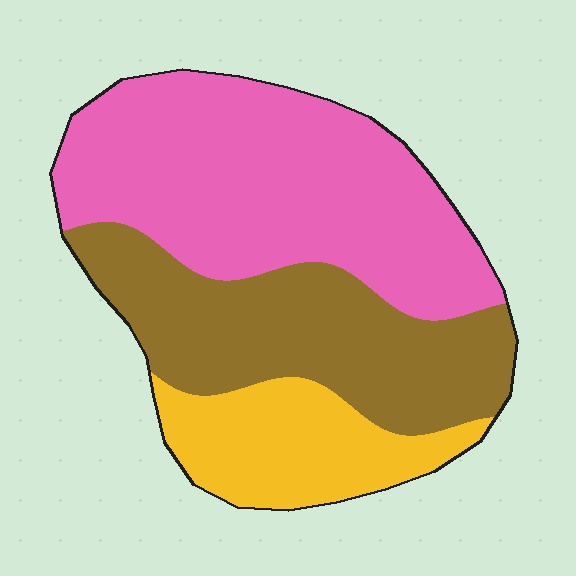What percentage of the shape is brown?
Brown takes up about one third (1/3) of the shape.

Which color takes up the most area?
Pink, at roughly 45%.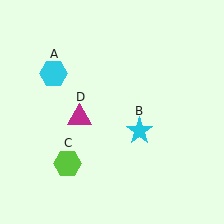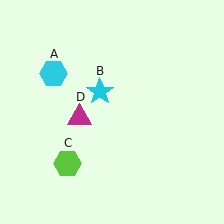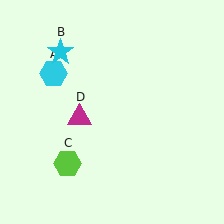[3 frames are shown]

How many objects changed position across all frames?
1 object changed position: cyan star (object B).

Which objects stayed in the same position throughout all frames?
Cyan hexagon (object A) and lime hexagon (object C) and magenta triangle (object D) remained stationary.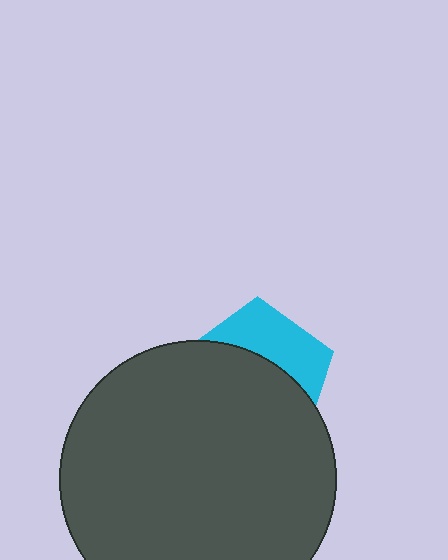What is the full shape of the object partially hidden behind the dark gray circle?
The partially hidden object is a cyan pentagon.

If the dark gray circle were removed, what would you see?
You would see the complete cyan pentagon.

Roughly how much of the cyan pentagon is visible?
A small part of it is visible (roughly 36%).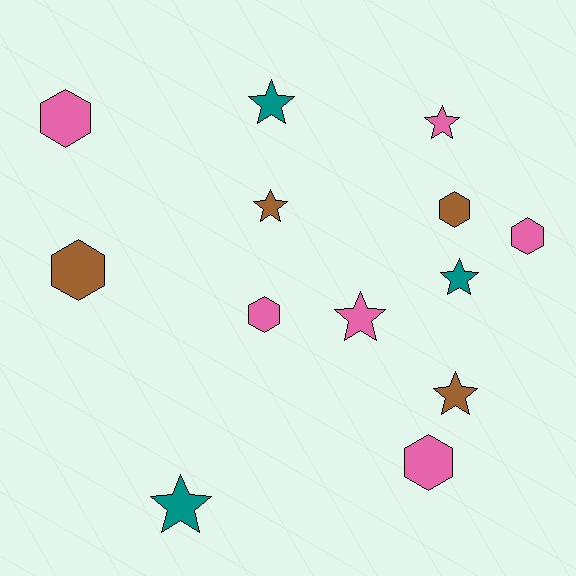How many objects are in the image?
There are 13 objects.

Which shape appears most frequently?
Star, with 7 objects.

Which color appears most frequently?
Pink, with 6 objects.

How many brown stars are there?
There are 2 brown stars.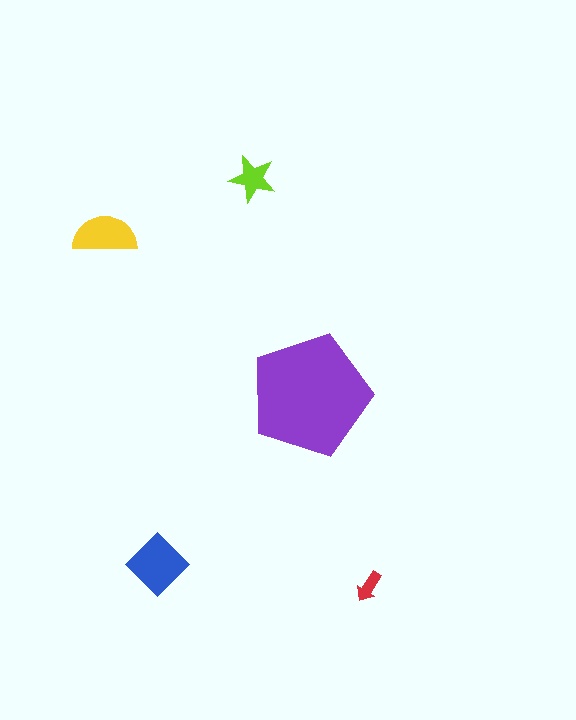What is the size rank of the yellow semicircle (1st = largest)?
3rd.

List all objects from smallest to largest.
The red arrow, the lime star, the yellow semicircle, the blue diamond, the purple pentagon.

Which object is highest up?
The lime star is topmost.